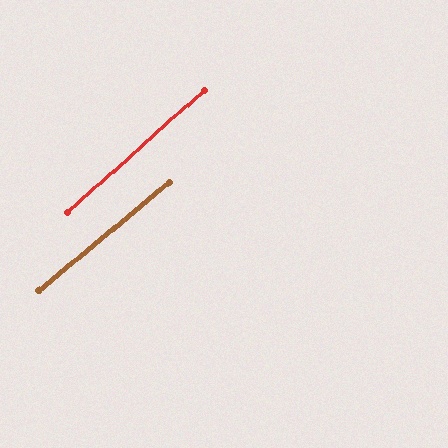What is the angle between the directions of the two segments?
Approximately 2 degrees.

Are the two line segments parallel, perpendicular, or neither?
Parallel — their directions differ by only 1.8°.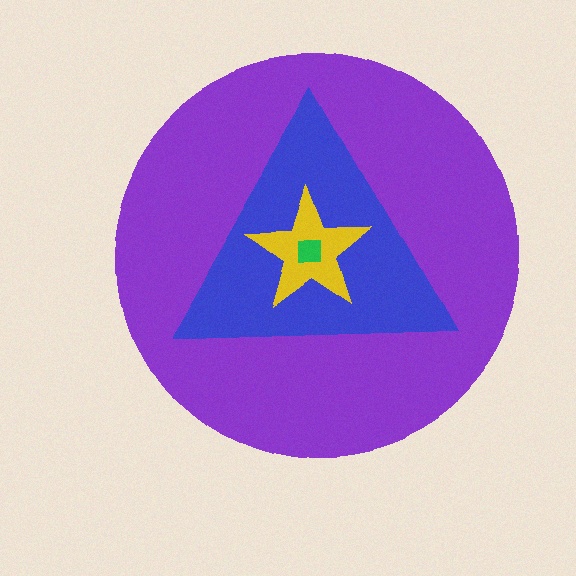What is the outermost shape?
The purple circle.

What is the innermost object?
The green square.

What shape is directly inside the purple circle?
The blue triangle.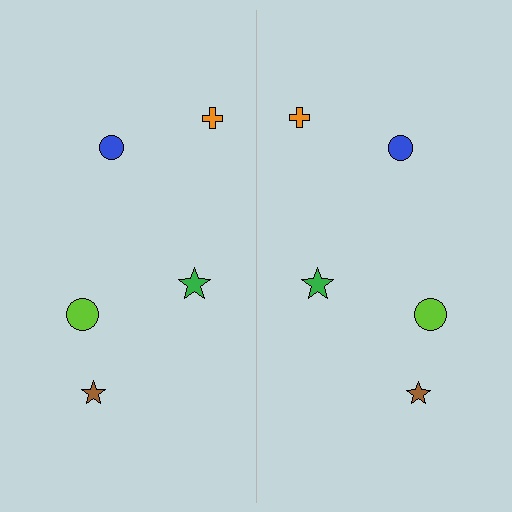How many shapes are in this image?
There are 10 shapes in this image.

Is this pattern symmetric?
Yes, this pattern has bilateral (reflection) symmetry.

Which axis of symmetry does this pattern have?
The pattern has a vertical axis of symmetry running through the center of the image.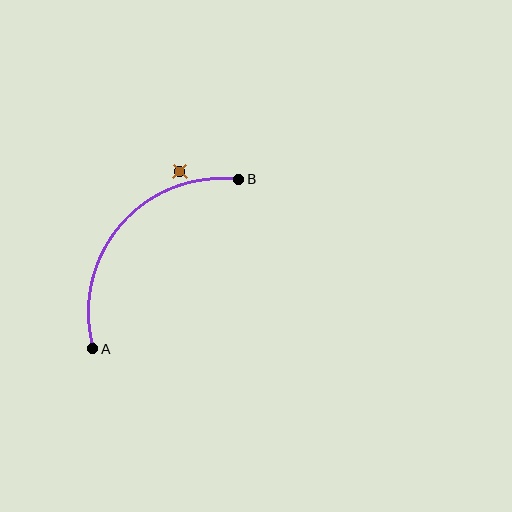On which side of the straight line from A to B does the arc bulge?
The arc bulges above and to the left of the straight line connecting A and B.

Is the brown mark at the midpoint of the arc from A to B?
No — the brown mark does not lie on the arc at all. It sits slightly outside the curve.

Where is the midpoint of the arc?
The arc midpoint is the point on the curve farthest from the straight line joining A and B. It sits above and to the left of that line.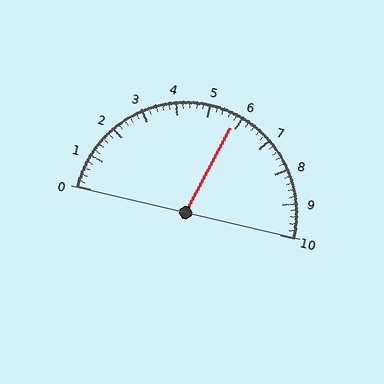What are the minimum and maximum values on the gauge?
The gauge ranges from 0 to 10.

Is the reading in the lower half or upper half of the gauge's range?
The reading is in the upper half of the range (0 to 10).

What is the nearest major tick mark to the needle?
The nearest major tick mark is 6.